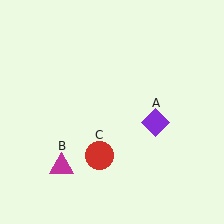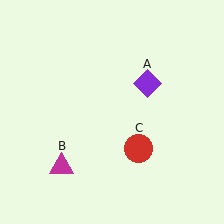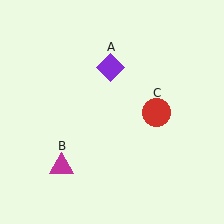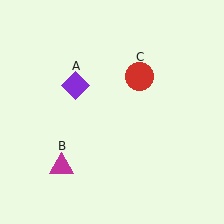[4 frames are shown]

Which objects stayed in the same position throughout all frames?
Magenta triangle (object B) remained stationary.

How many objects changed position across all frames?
2 objects changed position: purple diamond (object A), red circle (object C).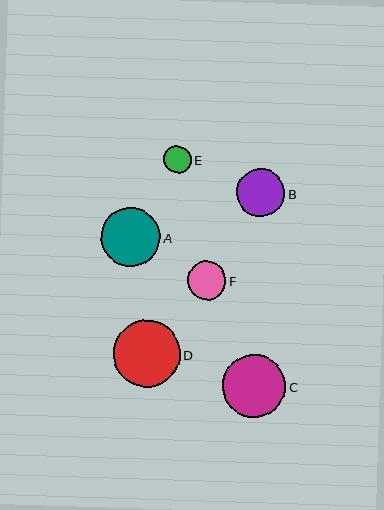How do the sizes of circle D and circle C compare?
Circle D and circle C are approximately the same size.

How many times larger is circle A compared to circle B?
Circle A is approximately 1.2 times the size of circle B.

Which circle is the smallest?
Circle E is the smallest with a size of approximately 27 pixels.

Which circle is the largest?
Circle D is the largest with a size of approximately 67 pixels.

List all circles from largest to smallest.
From largest to smallest: D, C, A, B, F, E.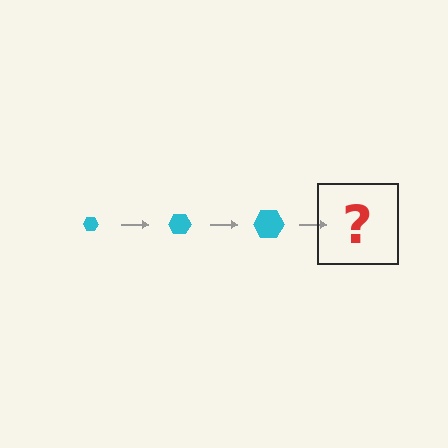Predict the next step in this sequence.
The next step is a cyan hexagon, larger than the previous one.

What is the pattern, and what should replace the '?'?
The pattern is that the hexagon gets progressively larger each step. The '?' should be a cyan hexagon, larger than the previous one.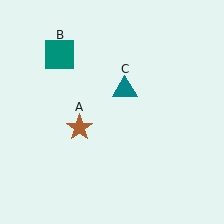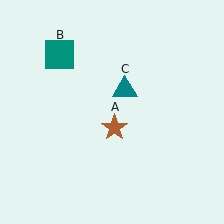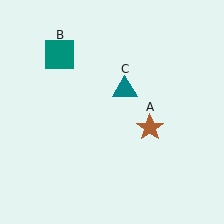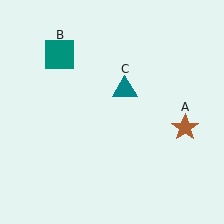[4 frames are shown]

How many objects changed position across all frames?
1 object changed position: brown star (object A).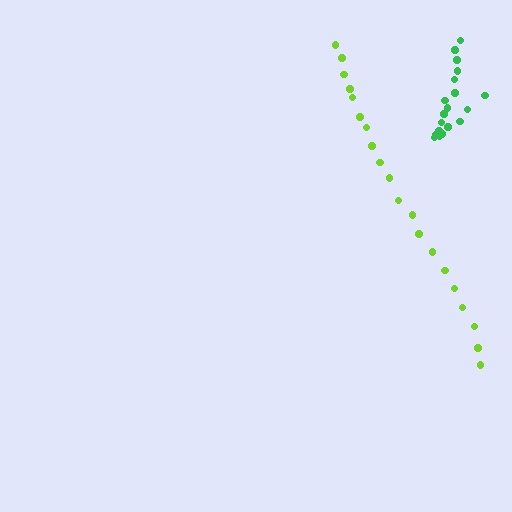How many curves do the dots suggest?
There are 2 distinct paths.